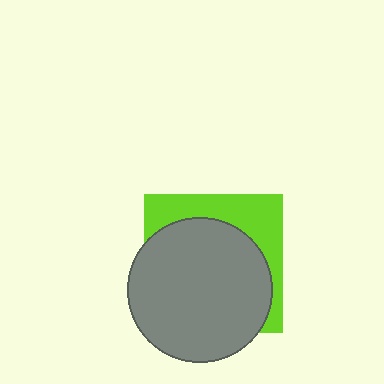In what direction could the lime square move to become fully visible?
The lime square could move toward the upper-right. That would shift it out from behind the gray circle entirely.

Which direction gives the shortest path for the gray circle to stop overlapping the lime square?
Moving toward the lower-left gives the shortest separation.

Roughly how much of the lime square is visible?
A small part of it is visible (roughly 32%).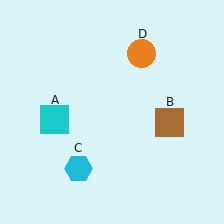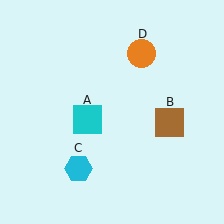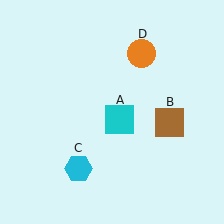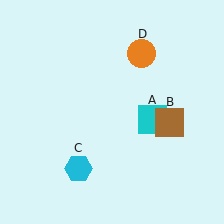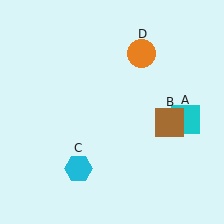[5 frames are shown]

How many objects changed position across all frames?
1 object changed position: cyan square (object A).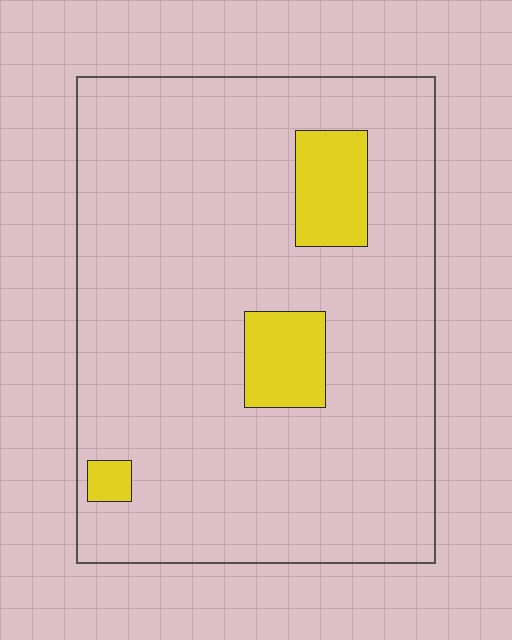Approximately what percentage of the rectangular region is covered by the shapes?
Approximately 10%.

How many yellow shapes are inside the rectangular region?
3.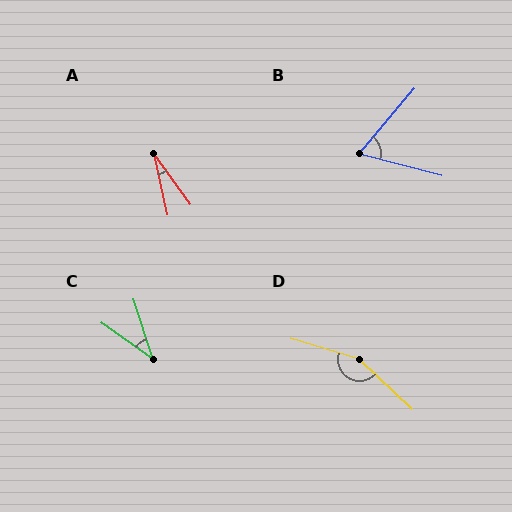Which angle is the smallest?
A, at approximately 23 degrees.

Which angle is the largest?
D, at approximately 154 degrees.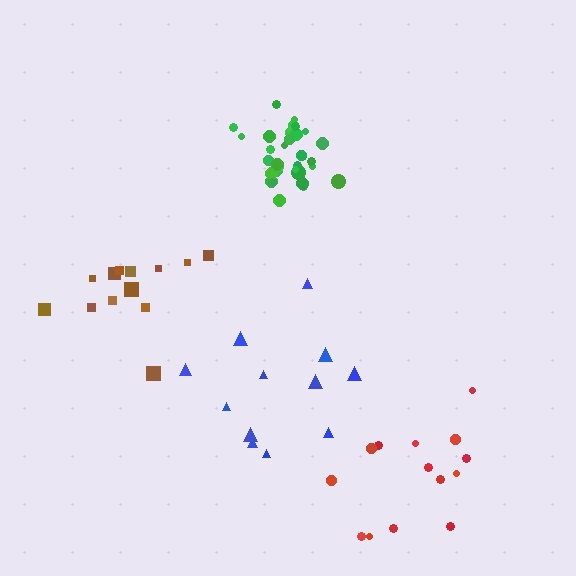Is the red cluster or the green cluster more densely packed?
Green.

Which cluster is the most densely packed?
Green.